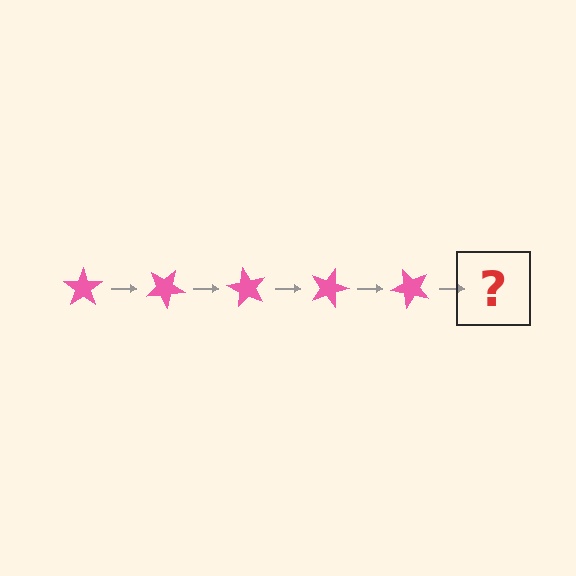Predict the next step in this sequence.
The next step is a pink star rotated 150 degrees.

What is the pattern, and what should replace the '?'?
The pattern is that the star rotates 30 degrees each step. The '?' should be a pink star rotated 150 degrees.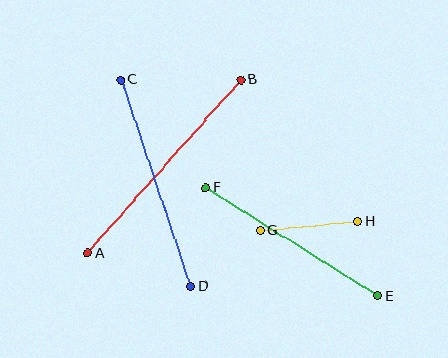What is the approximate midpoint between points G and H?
The midpoint is at approximately (309, 226) pixels.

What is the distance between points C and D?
The distance is approximately 218 pixels.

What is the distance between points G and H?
The distance is approximately 98 pixels.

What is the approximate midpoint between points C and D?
The midpoint is at approximately (156, 183) pixels.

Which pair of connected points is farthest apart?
Points A and B are farthest apart.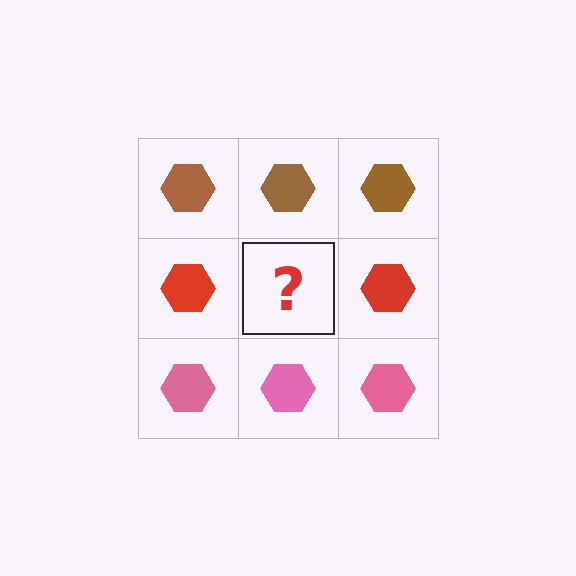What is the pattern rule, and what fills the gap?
The rule is that each row has a consistent color. The gap should be filled with a red hexagon.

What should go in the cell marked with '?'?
The missing cell should contain a red hexagon.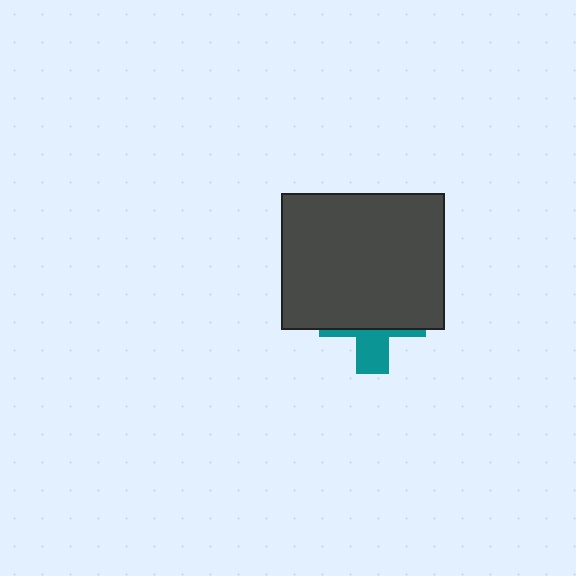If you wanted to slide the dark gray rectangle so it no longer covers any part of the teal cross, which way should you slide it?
Slide it up — that is the most direct way to separate the two shapes.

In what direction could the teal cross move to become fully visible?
The teal cross could move down. That would shift it out from behind the dark gray rectangle entirely.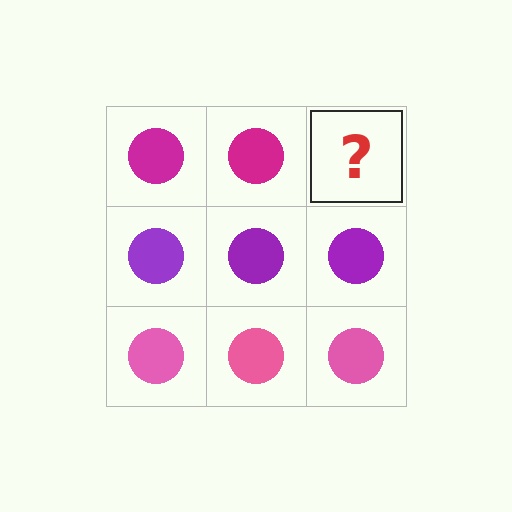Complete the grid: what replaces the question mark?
The question mark should be replaced with a magenta circle.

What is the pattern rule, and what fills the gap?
The rule is that each row has a consistent color. The gap should be filled with a magenta circle.